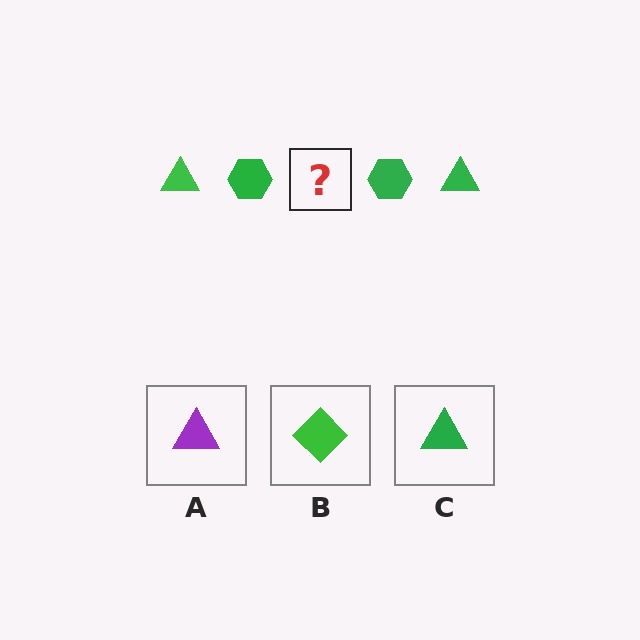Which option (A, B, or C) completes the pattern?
C.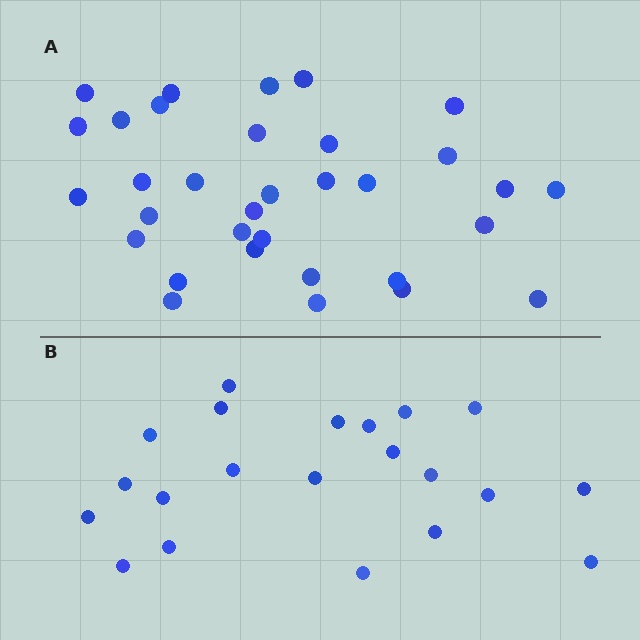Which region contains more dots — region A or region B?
Region A (the top region) has more dots.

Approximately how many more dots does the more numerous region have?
Region A has roughly 12 or so more dots than region B.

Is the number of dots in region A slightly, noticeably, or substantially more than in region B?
Region A has substantially more. The ratio is roughly 1.6 to 1.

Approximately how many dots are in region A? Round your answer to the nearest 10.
About 30 dots. (The exact count is 33, which rounds to 30.)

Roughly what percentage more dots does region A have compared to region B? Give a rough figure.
About 55% more.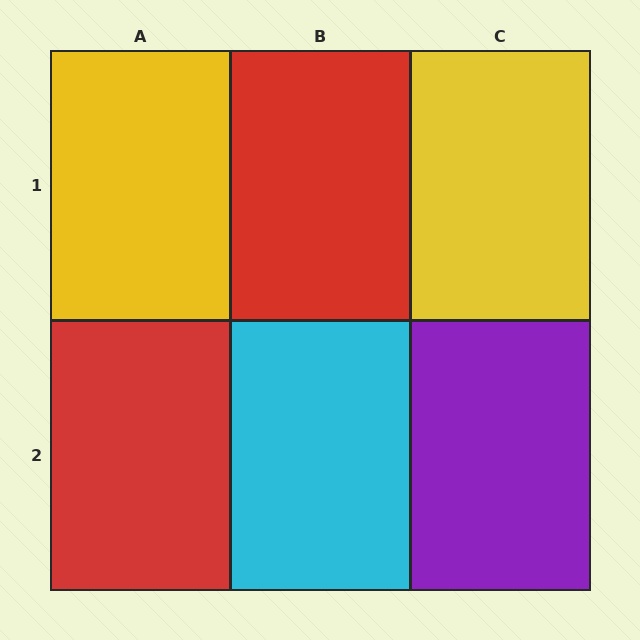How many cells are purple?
1 cell is purple.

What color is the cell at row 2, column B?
Cyan.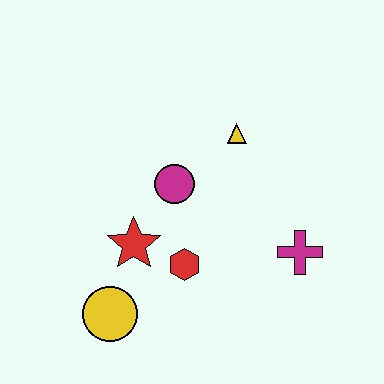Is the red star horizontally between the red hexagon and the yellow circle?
Yes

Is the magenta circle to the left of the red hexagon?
Yes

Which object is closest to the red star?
The red hexagon is closest to the red star.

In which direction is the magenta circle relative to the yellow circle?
The magenta circle is above the yellow circle.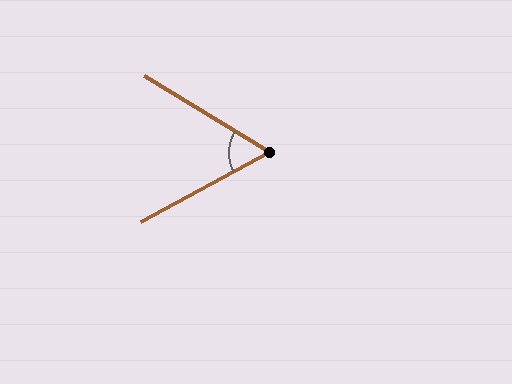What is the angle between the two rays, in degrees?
Approximately 60 degrees.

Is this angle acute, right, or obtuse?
It is acute.